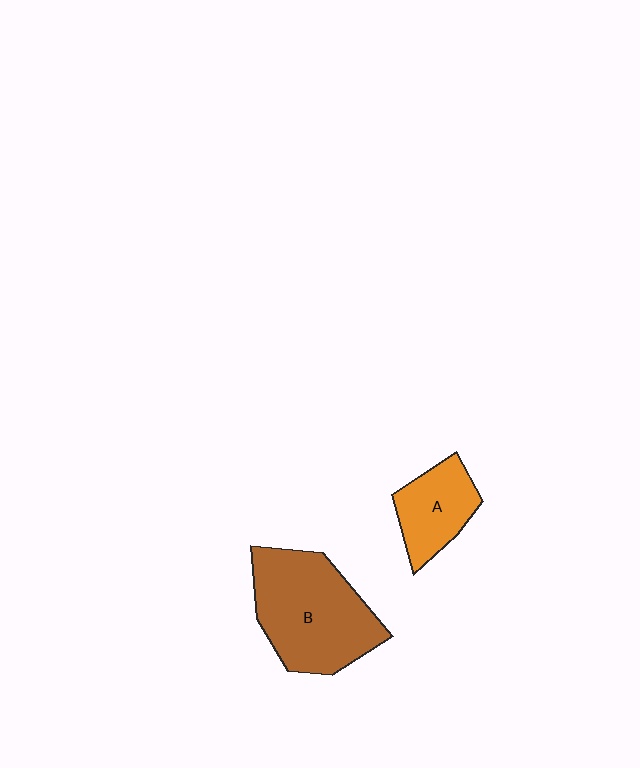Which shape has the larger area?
Shape B (brown).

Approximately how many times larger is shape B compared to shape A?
Approximately 2.0 times.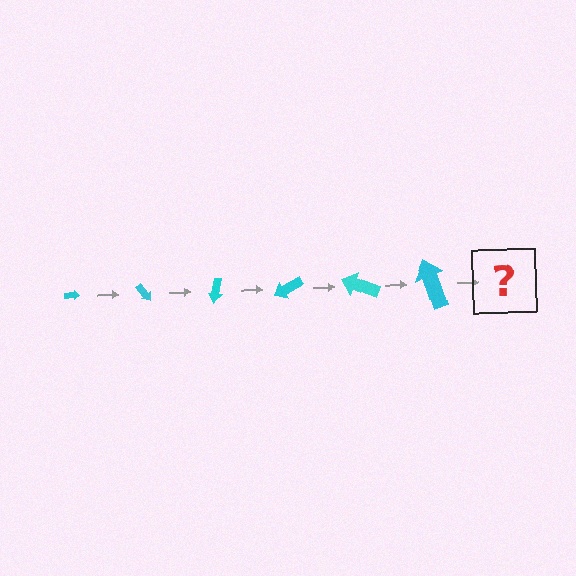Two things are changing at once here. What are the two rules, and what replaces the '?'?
The two rules are that the arrow grows larger each step and it rotates 50 degrees each step. The '?' should be an arrow, larger than the previous one and rotated 300 degrees from the start.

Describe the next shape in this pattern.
It should be an arrow, larger than the previous one and rotated 300 degrees from the start.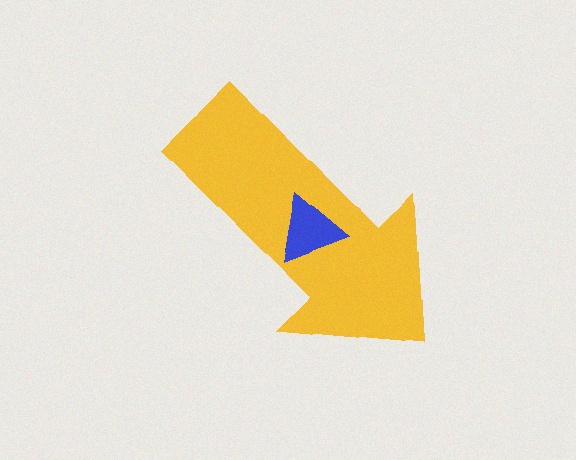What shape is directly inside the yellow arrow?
The blue triangle.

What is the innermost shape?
The blue triangle.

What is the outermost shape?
The yellow arrow.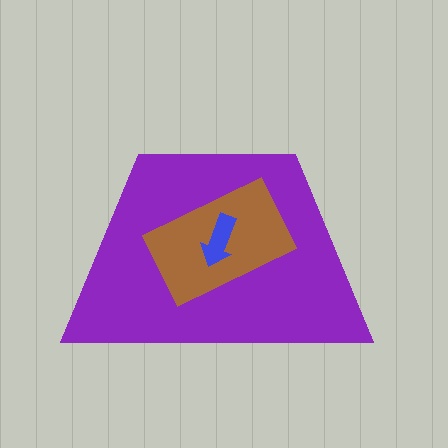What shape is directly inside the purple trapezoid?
The brown rectangle.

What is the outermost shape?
The purple trapezoid.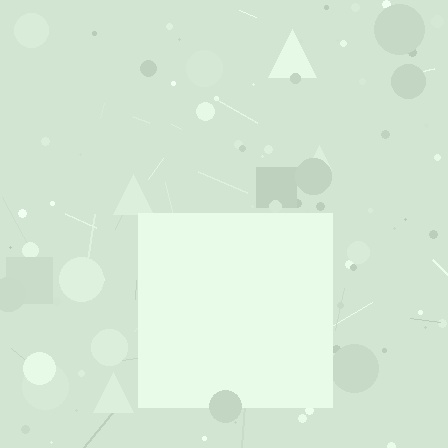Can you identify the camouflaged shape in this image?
The camouflaged shape is a square.